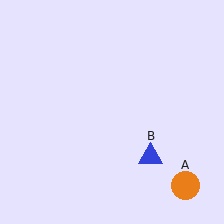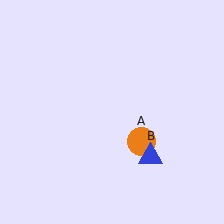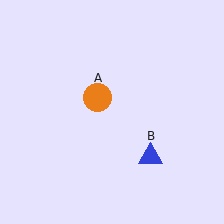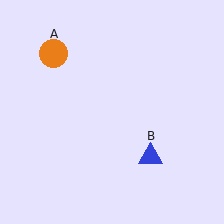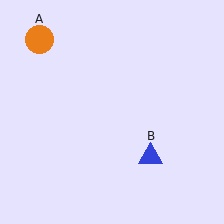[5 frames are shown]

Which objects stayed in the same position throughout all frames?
Blue triangle (object B) remained stationary.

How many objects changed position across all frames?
1 object changed position: orange circle (object A).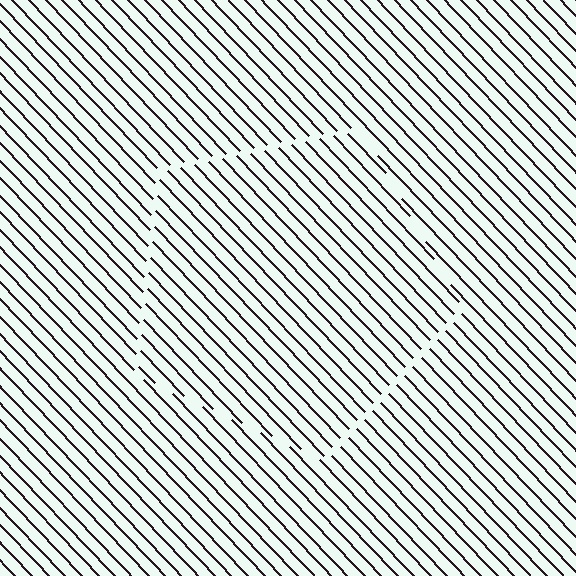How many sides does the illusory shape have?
5 sides — the line-ends trace a pentagon.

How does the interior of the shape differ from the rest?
The interior of the shape contains the same grating, shifted by half a period — the contour is defined by the phase discontinuity where line-ends from the inner and outer gratings abut.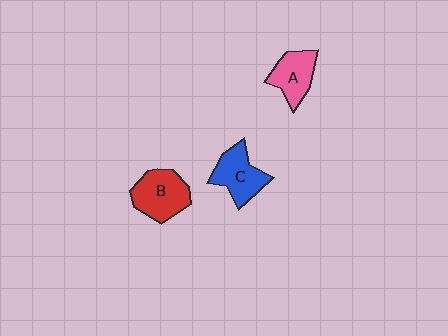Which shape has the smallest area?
Shape A (pink).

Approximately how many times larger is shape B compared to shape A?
Approximately 1.3 times.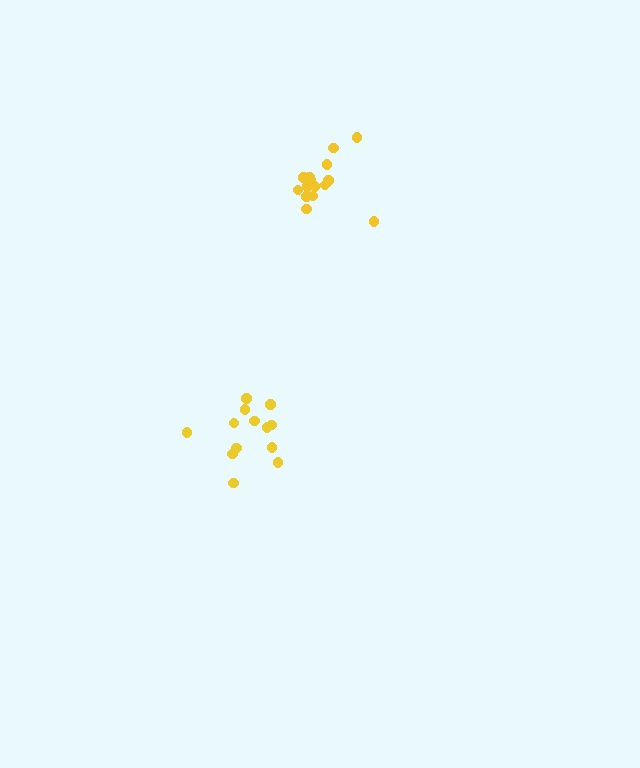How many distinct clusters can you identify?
There are 2 distinct clusters.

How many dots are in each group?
Group 1: 13 dots, Group 2: 15 dots (28 total).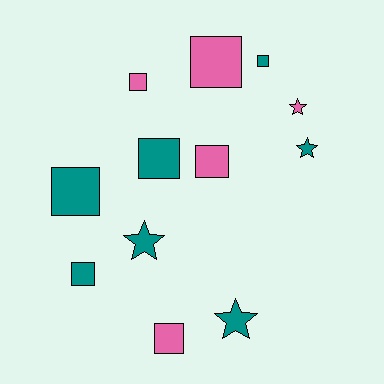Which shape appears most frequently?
Square, with 8 objects.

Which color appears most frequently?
Teal, with 7 objects.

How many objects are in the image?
There are 12 objects.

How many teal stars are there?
There are 3 teal stars.